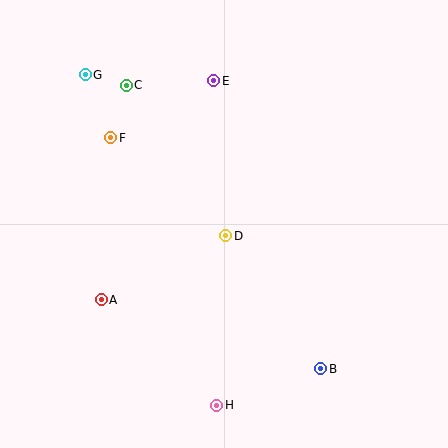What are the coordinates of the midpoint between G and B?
The midpoint between G and B is at (203, 222).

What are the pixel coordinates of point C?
Point C is at (126, 85).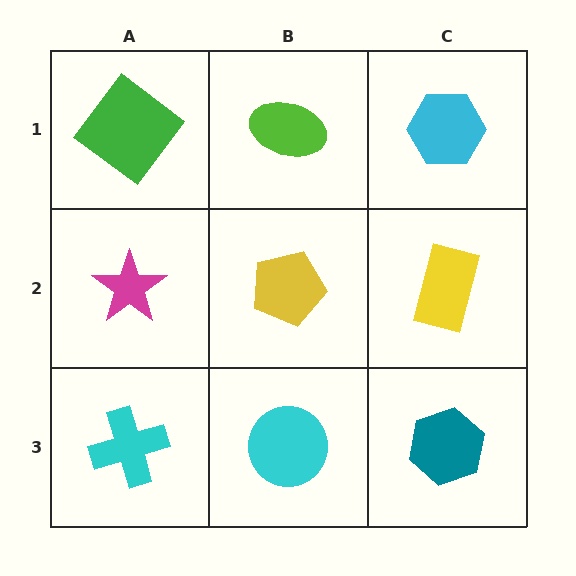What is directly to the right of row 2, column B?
A yellow rectangle.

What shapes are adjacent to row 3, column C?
A yellow rectangle (row 2, column C), a cyan circle (row 3, column B).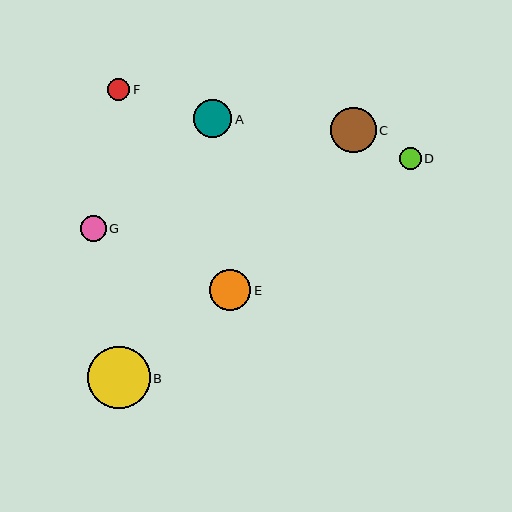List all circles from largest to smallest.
From largest to smallest: B, C, E, A, G, F, D.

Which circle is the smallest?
Circle D is the smallest with a size of approximately 22 pixels.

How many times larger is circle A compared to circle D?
Circle A is approximately 1.7 times the size of circle D.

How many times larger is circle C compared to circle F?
Circle C is approximately 2.0 times the size of circle F.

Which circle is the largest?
Circle B is the largest with a size of approximately 63 pixels.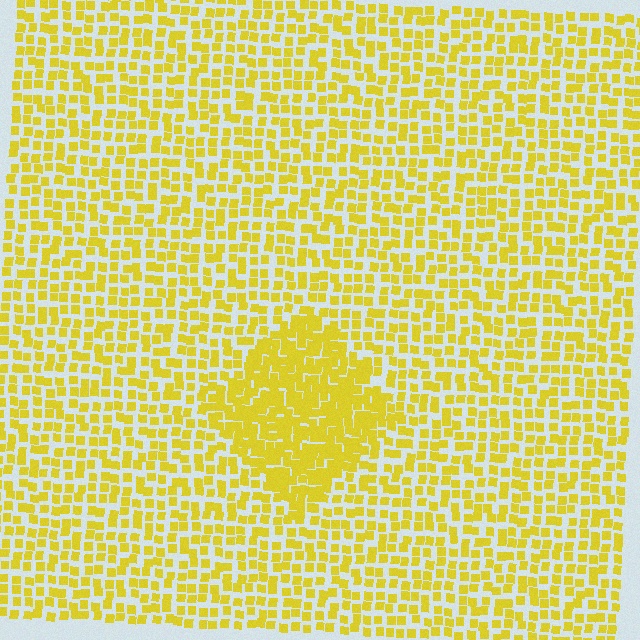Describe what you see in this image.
The image contains small yellow elements arranged at two different densities. A diamond-shaped region is visible where the elements are more densely packed than the surrounding area.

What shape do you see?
I see a diamond.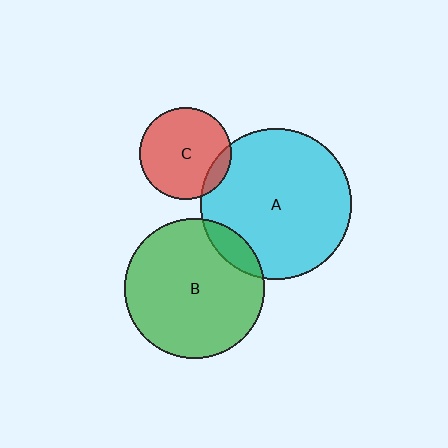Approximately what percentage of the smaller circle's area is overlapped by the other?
Approximately 10%.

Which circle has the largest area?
Circle A (cyan).